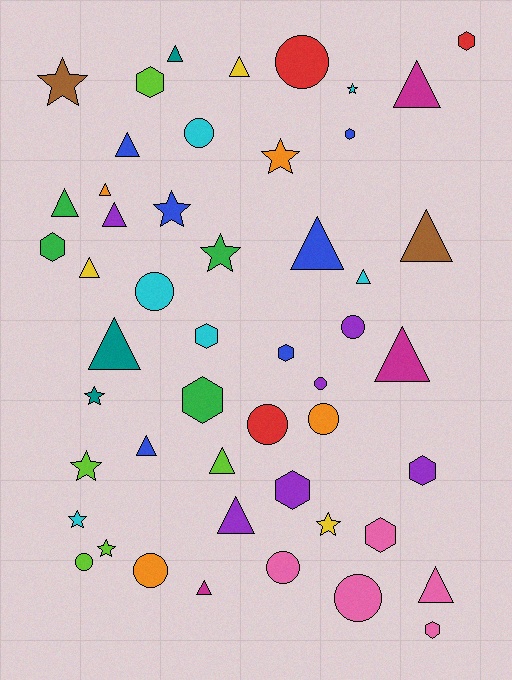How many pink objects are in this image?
There are 5 pink objects.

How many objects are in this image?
There are 50 objects.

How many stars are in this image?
There are 10 stars.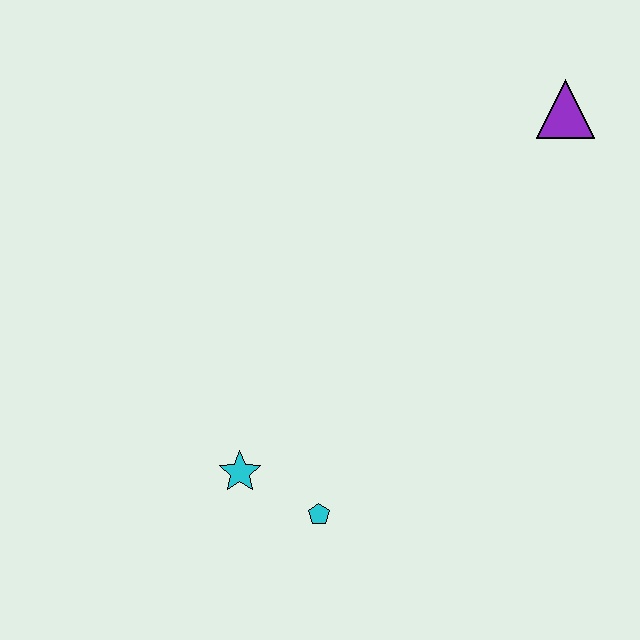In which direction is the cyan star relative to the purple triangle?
The cyan star is below the purple triangle.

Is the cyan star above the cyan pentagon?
Yes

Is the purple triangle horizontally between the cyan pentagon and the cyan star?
No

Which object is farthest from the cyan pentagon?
The purple triangle is farthest from the cyan pentagon.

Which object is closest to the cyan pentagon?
The cyan star is closest to the cyan pentagon.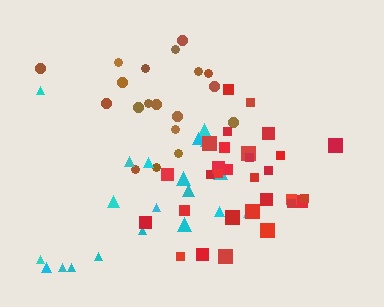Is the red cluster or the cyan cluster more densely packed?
Red.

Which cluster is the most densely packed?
Red.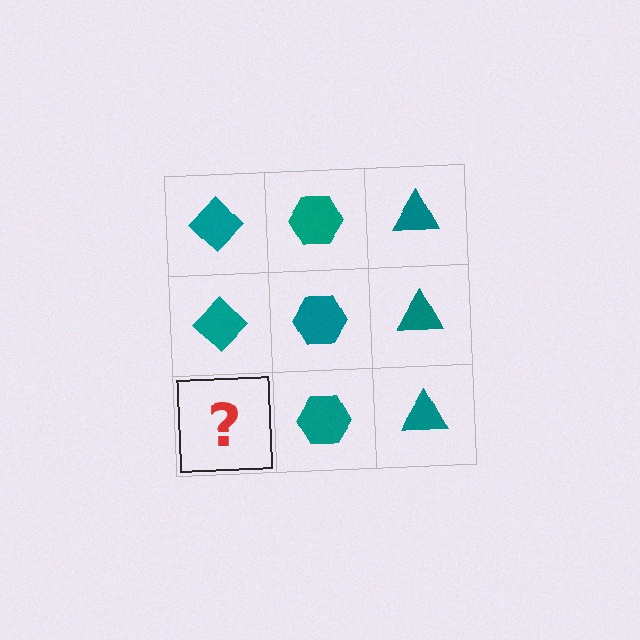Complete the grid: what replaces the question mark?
The question mark should be replaced with a teal diamond.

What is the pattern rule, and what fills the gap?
The rule is that each column has a consistent shape. The gap should be filled with a teal diamond.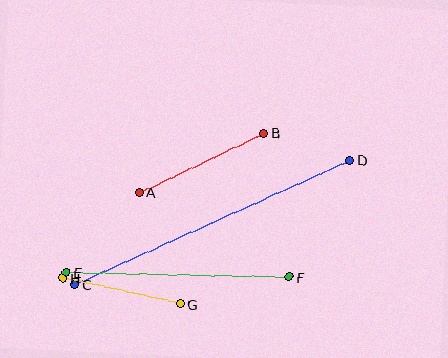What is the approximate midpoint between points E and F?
The midpoint is at approximately (178, 275) pixels.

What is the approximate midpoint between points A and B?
The midpoint is at approximately (202, 163) pixels.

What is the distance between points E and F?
The distance is approximately 223 pixels.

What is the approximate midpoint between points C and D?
The midpoint is at approximately (212, 222) pixels.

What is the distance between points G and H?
The distance is approximately 120 pixels.